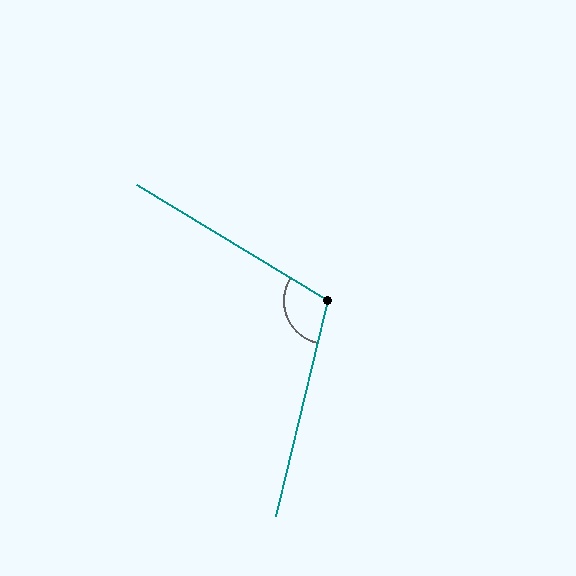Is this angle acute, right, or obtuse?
It is obtuse.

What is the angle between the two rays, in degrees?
Approximately 108 degrees.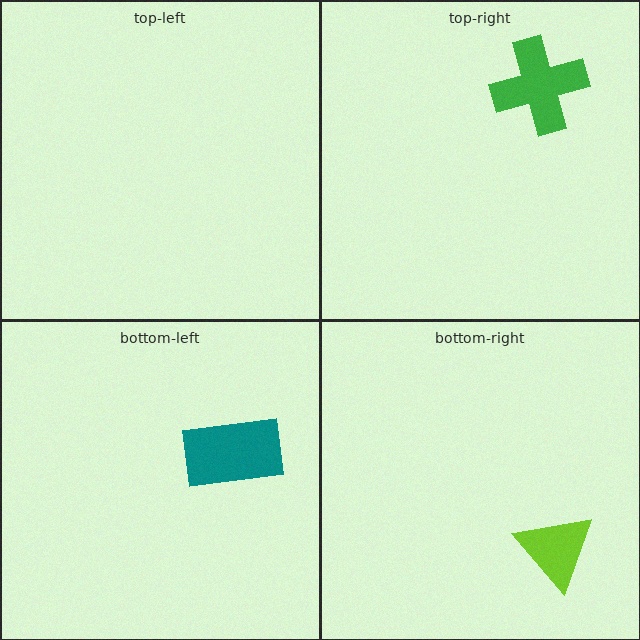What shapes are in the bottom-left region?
The teal rectangle.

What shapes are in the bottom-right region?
The lime triangle.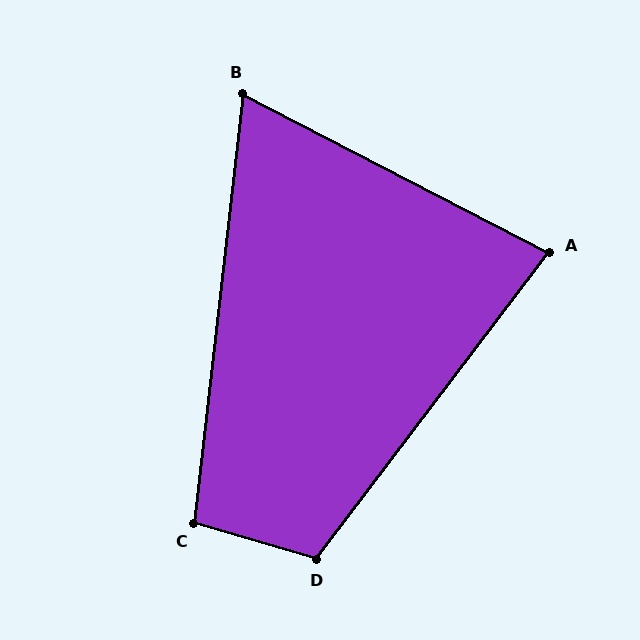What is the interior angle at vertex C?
Approximately 100 degrees (obtuse).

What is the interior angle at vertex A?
Approximately 80 degrees (acute).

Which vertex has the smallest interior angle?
B, at approximately 69 degrees.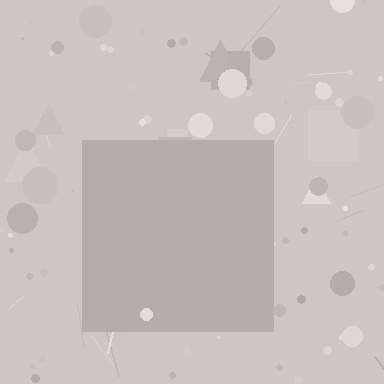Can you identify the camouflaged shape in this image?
The camouflaged shape is a square.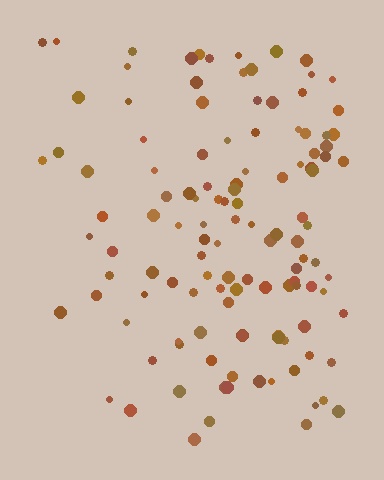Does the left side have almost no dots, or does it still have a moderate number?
Still a moderate number, just noticeably fewer than the right.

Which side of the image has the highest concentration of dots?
The right.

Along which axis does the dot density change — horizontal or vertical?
Horizontal.